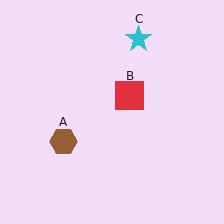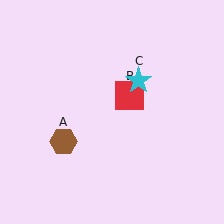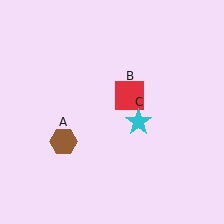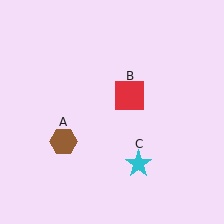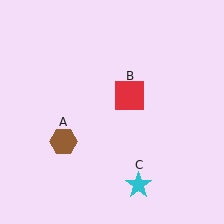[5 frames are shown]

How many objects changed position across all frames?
1 object changed position: cyan star (object C).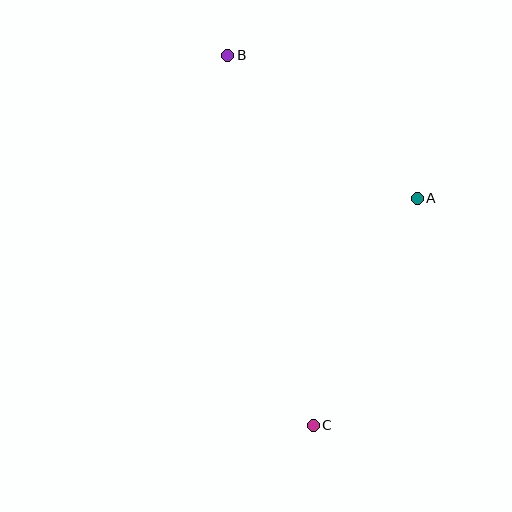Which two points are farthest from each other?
Points B and C are farthest from each other.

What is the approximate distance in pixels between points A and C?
The distance between A and C is approximately 250 pixels.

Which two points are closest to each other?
Points A and B are closest to each other.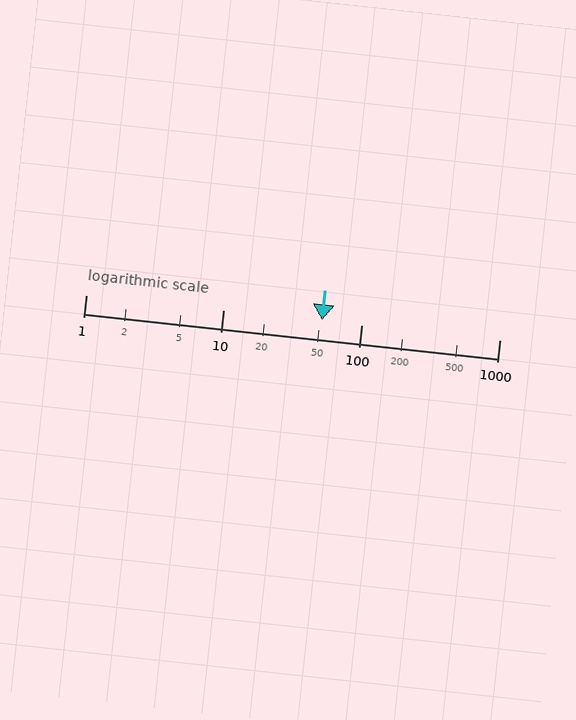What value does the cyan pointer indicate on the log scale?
The pointer indicates approximately 52.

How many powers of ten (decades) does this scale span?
The scale spans 3 decades, from 1 to 1000.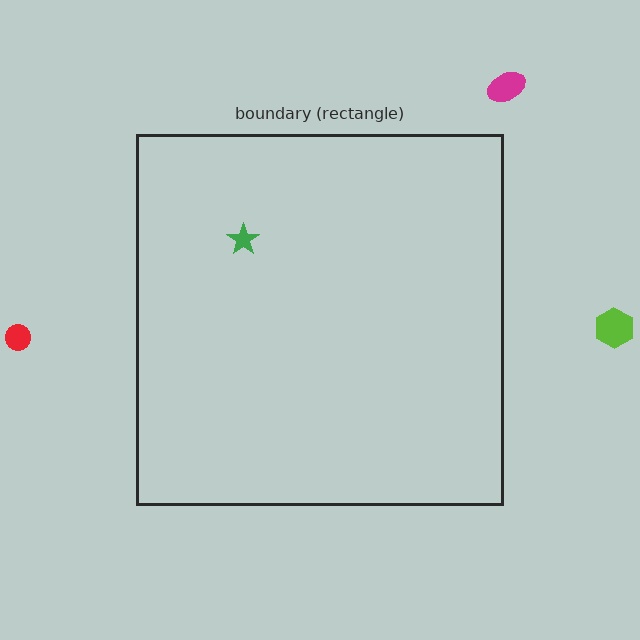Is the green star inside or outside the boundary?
Inside.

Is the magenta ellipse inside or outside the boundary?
Outside.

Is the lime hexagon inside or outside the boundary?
Outside.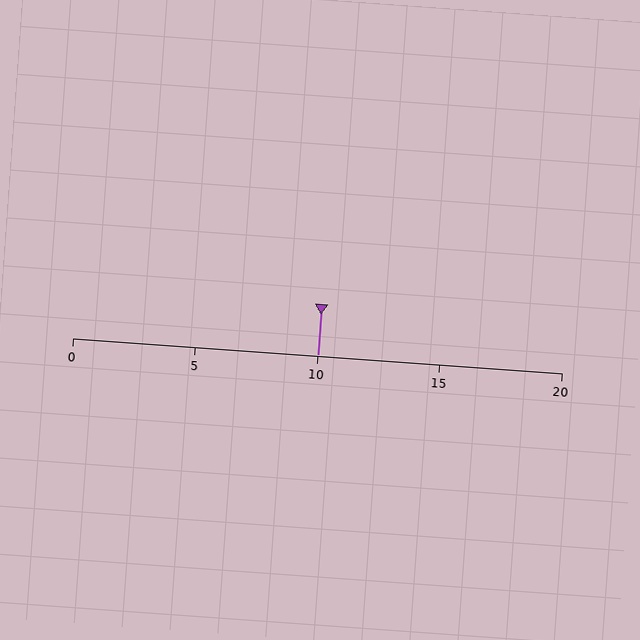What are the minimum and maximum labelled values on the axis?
The axis runs from 0 to 20.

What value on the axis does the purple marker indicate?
The marker indicates approximately 10.